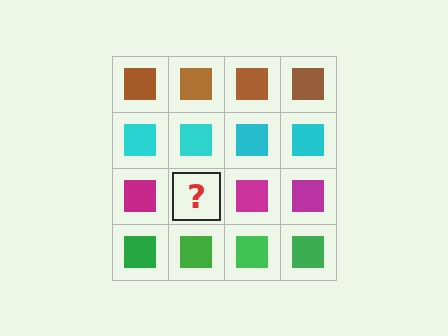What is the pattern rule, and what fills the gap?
The rule is that each row has a consistent color. The gap should be filled with a magenta square.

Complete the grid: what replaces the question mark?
The question mark should be replaced with a magenta square.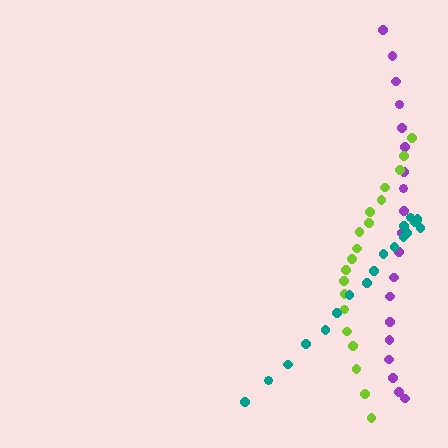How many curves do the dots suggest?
There are 3 distinct paths.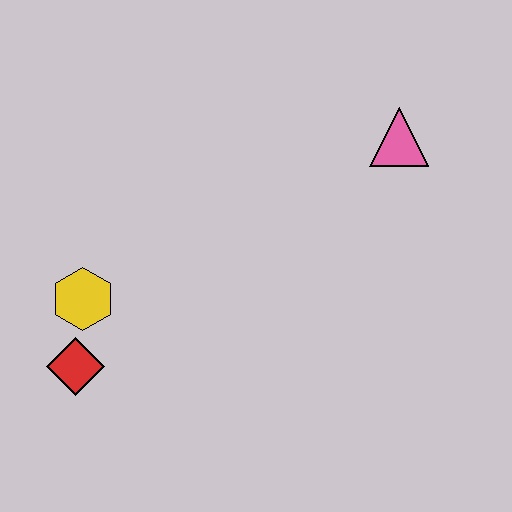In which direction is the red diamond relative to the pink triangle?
The red diamond is to the left of the pink triangle.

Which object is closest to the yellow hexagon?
The red diamond is closest to the yellow hexagon.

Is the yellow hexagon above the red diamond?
Yes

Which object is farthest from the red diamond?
The pink triangle is farthest from the red diamond.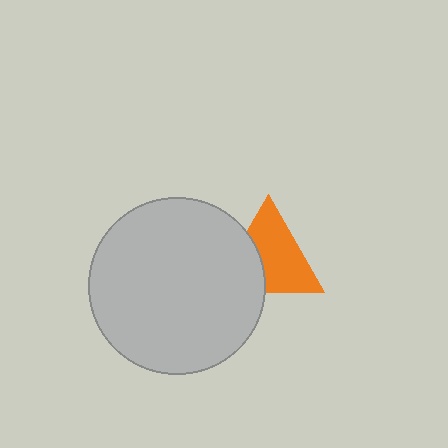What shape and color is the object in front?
The object in front is a light gray circle.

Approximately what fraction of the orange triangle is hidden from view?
Roughly 35% of the orange triangle is hidden behind the light gray circle.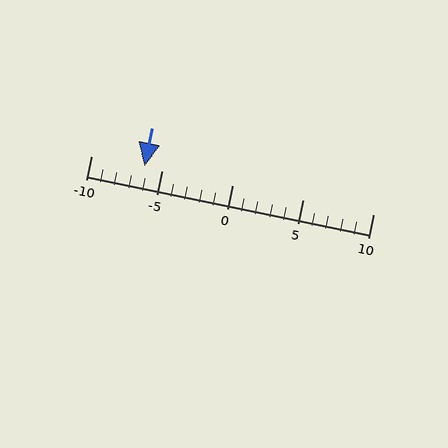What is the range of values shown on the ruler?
The ruler shows values from -10 to 10.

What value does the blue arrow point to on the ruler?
The blue arrow points to approximately -6.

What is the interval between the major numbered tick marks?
The major tick marks are spaced 5 units apart.